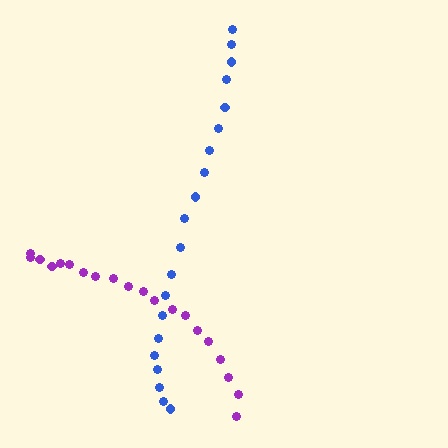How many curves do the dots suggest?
There are 2 distinct paths.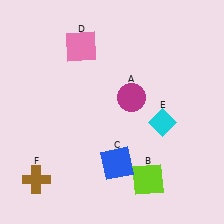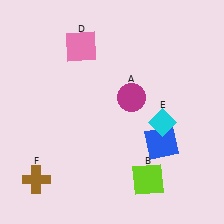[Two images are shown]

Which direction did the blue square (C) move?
The blue square (C) moved right.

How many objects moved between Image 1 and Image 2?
1 object moved between the two images.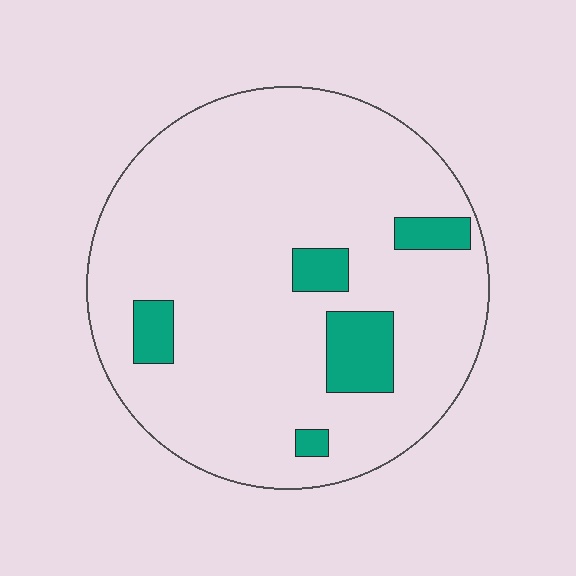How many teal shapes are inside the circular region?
5.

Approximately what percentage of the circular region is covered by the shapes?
Approximately 10%.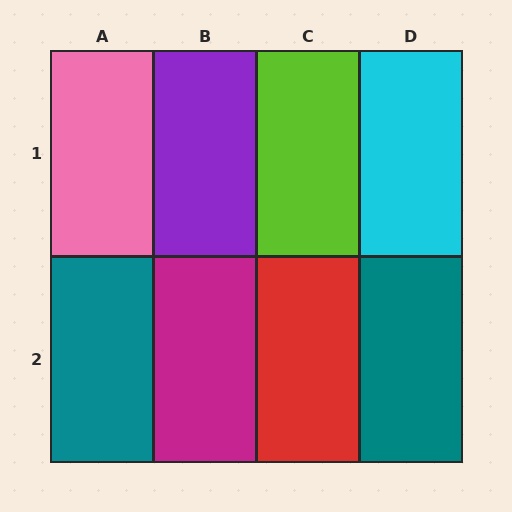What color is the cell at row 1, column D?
Cyan.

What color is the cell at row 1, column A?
Pink.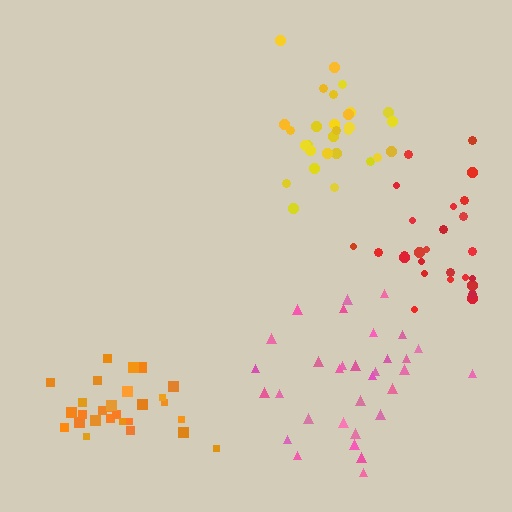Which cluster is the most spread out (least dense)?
Red.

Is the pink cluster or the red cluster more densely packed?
Pink.